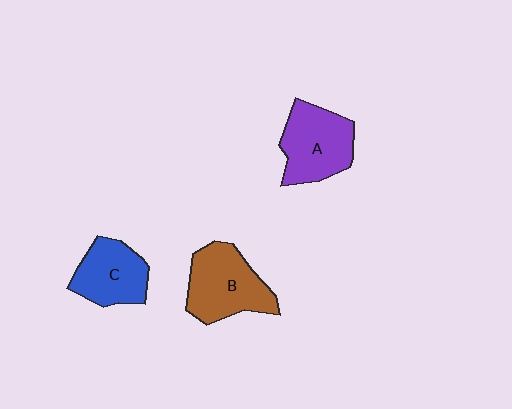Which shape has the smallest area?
Shape C (blue).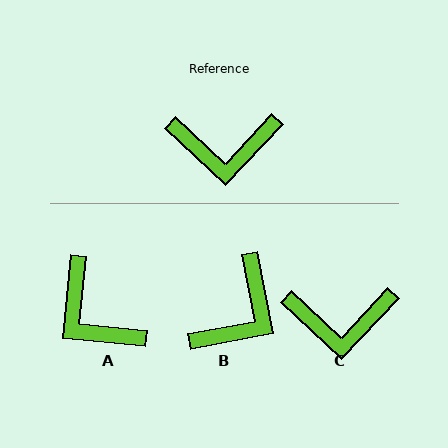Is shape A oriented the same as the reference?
No, it is off by about 52 degrees.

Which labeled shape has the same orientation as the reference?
C.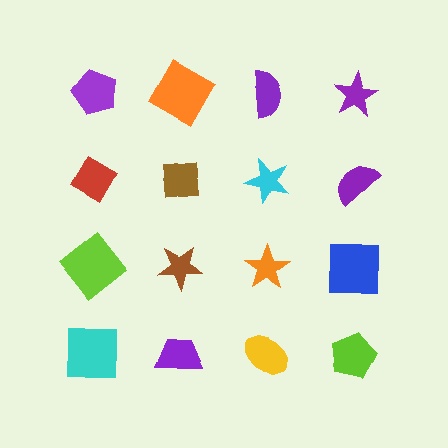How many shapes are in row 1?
4 shapes.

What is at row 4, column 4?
A lime pentagon.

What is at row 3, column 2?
A brown star.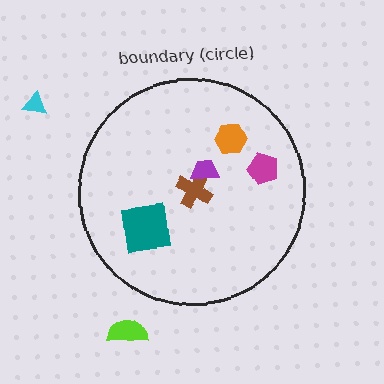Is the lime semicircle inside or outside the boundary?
Outside.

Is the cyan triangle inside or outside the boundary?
Outside.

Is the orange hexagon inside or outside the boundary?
Inside.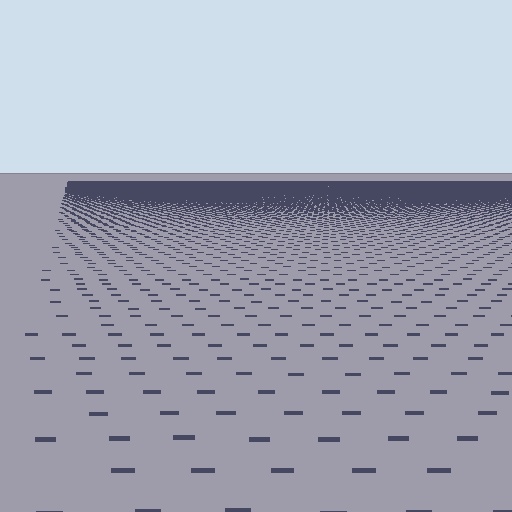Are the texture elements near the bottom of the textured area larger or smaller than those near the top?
Larger. Near the bottom, elements are closer to the viewer and appear at a bigger on-screen size.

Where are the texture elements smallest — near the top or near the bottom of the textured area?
Near the top.